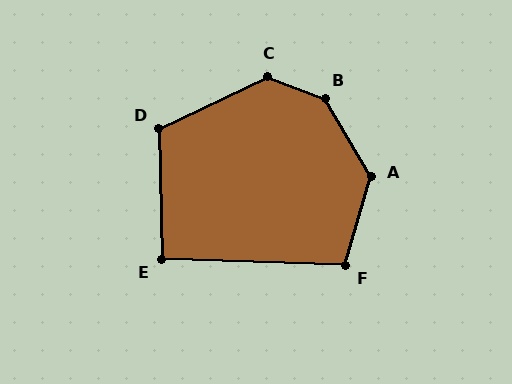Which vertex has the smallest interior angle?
E, at approximately 93 degrees.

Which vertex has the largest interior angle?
B, at approximately 142 degrees.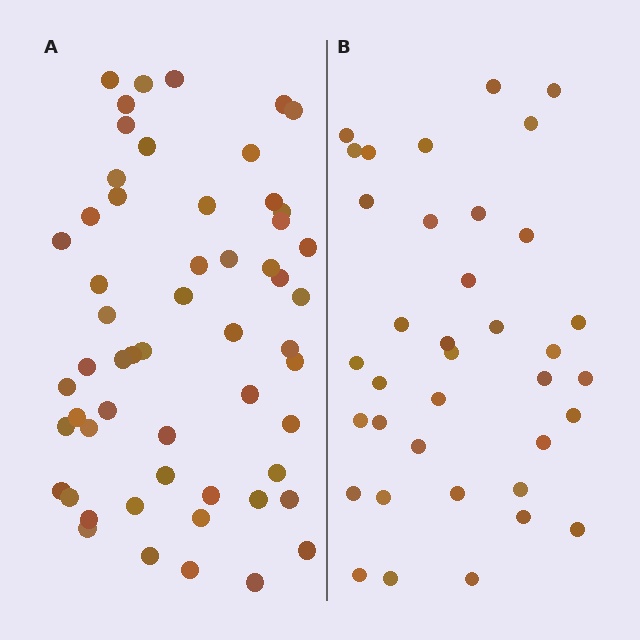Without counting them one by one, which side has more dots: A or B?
Region A (the left region) has more dots.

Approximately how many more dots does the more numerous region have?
Region A has approximately 20 more dots than region B.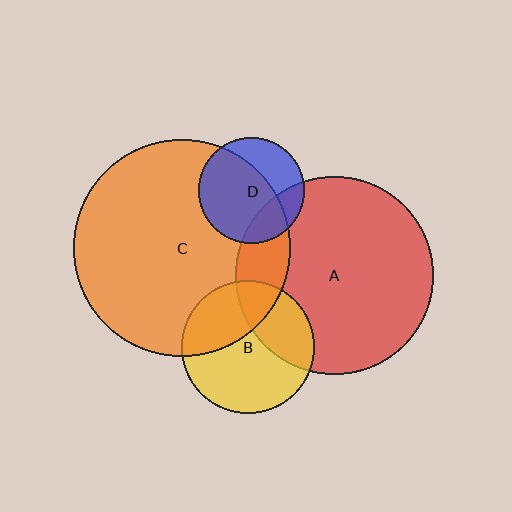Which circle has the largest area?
Circle C (orange).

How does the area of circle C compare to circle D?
Approximately 4.2 times.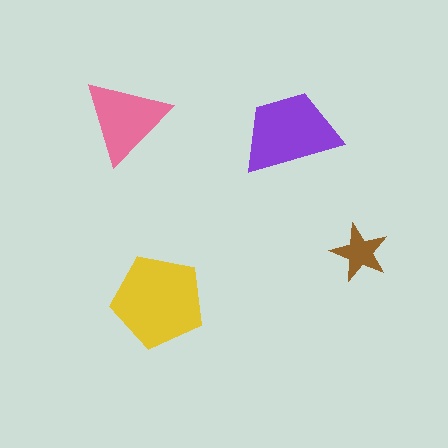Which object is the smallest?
The brown star.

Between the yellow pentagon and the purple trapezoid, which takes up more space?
The yellow pentagon.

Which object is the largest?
The yellow pentagon.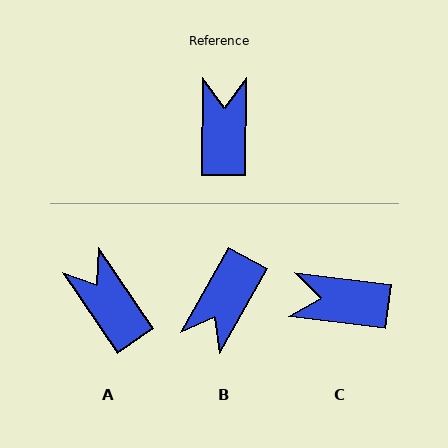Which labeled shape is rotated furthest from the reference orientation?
B, about 152 degrees away.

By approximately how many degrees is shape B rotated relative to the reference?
Approximately 152 degrees counter-clockwise.